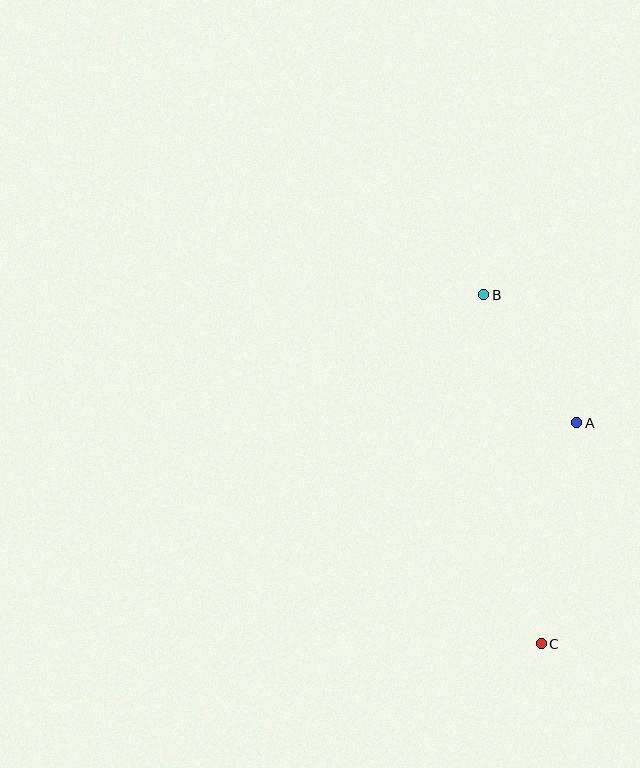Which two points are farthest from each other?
Points B and C are farthest from each other.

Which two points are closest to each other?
Points A and B are closest to each other.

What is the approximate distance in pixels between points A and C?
The distance between A and C is approximately 224 pixels.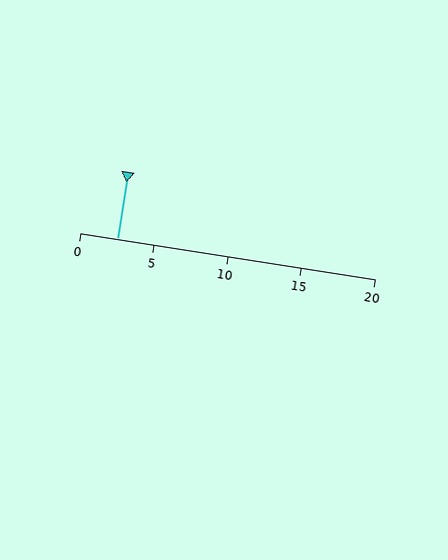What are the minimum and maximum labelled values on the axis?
The axis runs from 0 to 20.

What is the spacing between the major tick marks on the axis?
The major ticks are spaced 5 apart.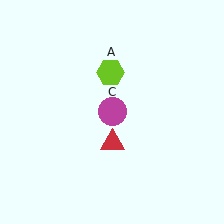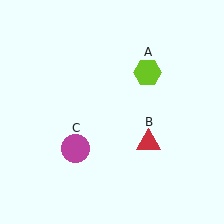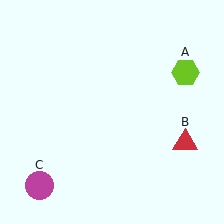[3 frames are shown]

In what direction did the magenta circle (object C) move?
The magenta circle (object C) moved down and to the left.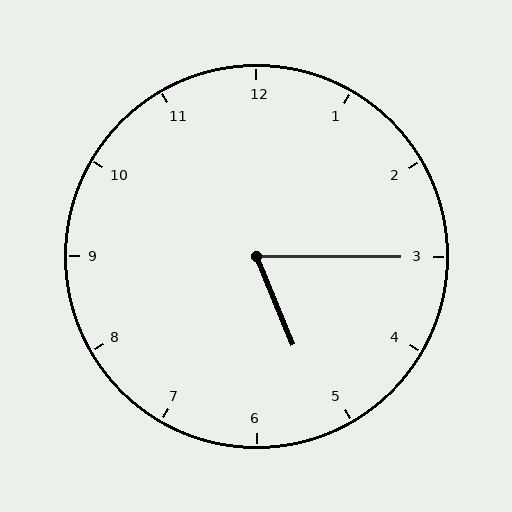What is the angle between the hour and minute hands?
Approximately 68 degrees.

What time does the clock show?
5:15.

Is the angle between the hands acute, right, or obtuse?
It is acute.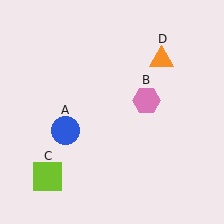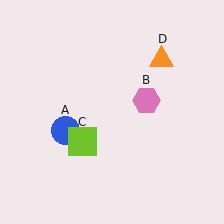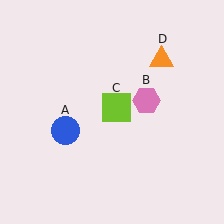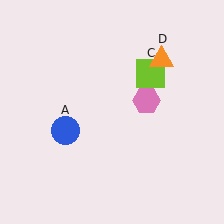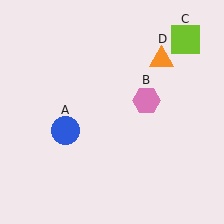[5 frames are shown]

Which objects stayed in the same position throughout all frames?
Blue circle (object A) and pink hexagon (object B) and orange triangle (object D) remained stationary.